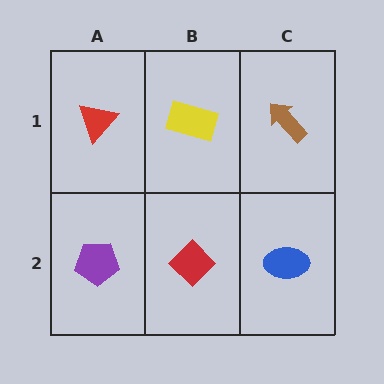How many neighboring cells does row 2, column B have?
3.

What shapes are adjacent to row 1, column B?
A red diamond (row 2, column B), a red triangle (row 1, column A), a brown arrow (row 1, column C).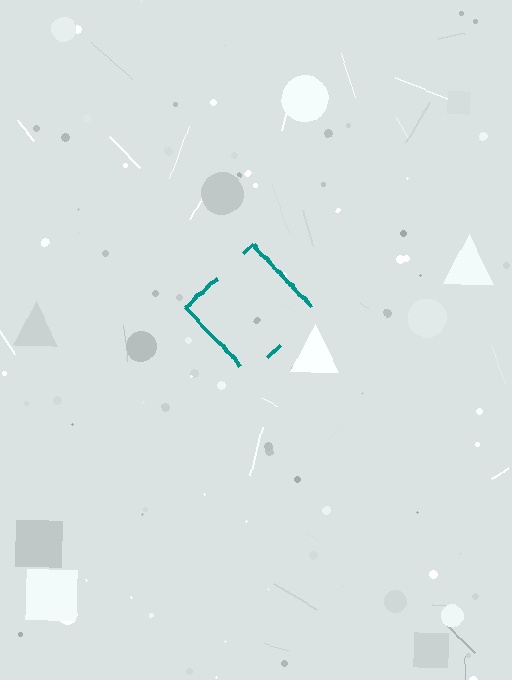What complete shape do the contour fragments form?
The contour fragments form a diamond.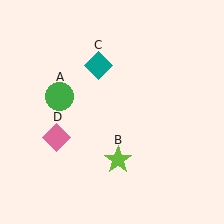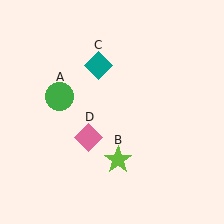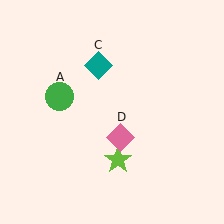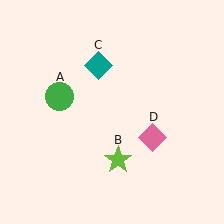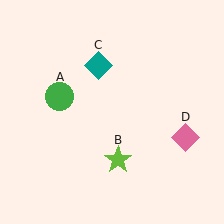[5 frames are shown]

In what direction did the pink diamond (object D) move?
The pink diamond (object D) moved right.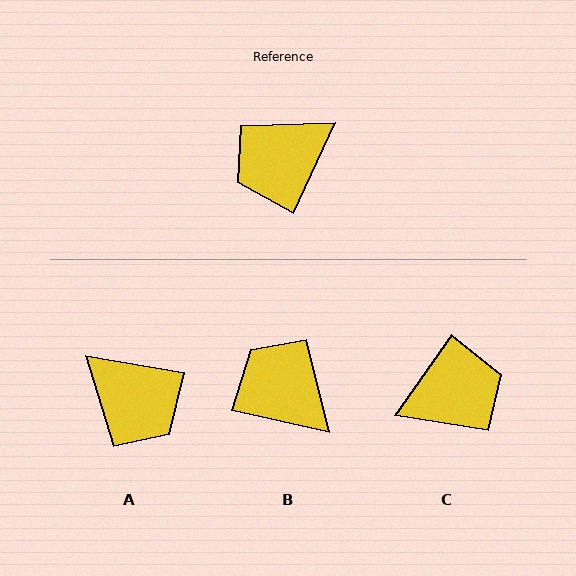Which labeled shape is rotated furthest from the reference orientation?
C, about 170 degrees away.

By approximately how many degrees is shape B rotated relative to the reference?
Approximately 78 degrees clockwise.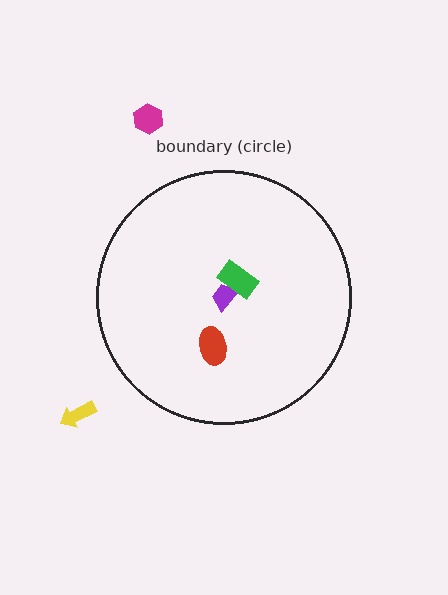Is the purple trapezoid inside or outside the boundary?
Inside.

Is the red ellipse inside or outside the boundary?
Inside.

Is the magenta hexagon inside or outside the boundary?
Outside.